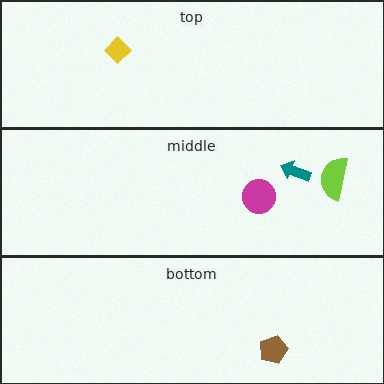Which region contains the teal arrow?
The middle region.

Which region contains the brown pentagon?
The bottom region.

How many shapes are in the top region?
1.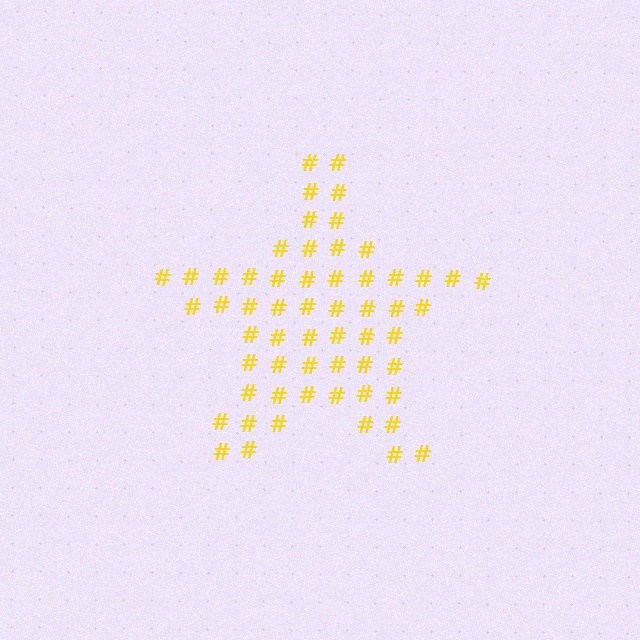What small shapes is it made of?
It is made of small hash symbols.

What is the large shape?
The large shape is a star.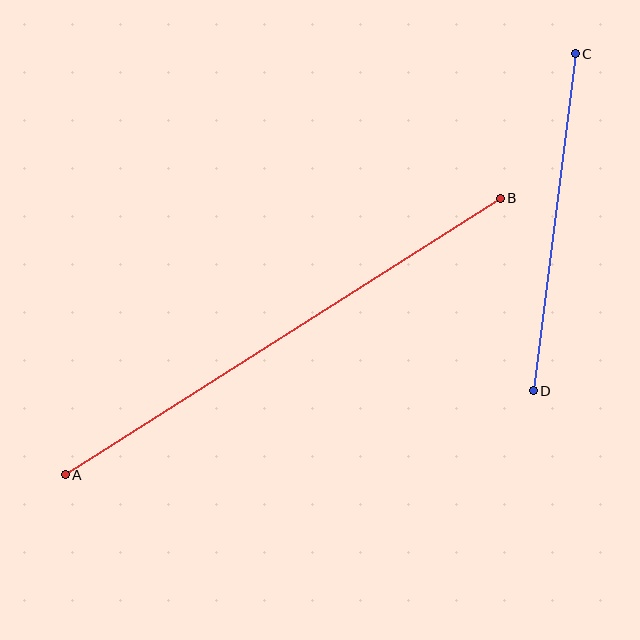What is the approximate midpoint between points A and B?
The midpoint is at approximately (283, 336) pixels.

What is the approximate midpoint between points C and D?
The midpoint is at approximately (554, 222) pixels.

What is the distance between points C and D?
The distance is approximately 340 pixels.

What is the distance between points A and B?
The distance is approximately 515 pixels.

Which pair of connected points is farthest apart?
Points A and B are farthest apart.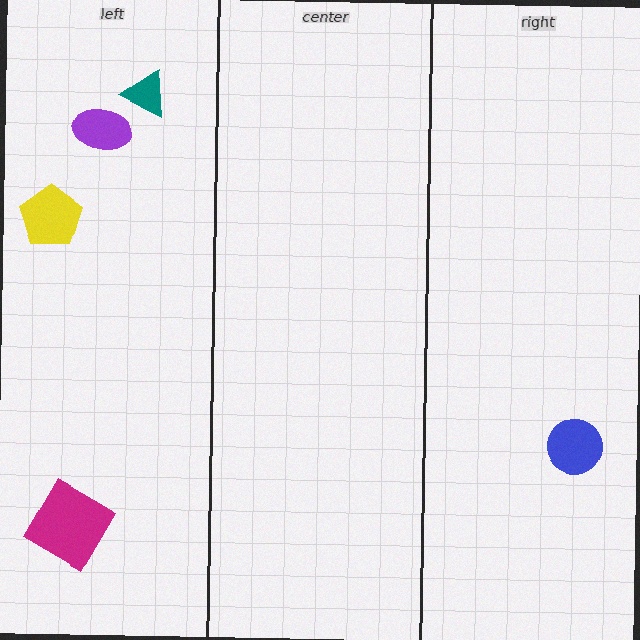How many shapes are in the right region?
1.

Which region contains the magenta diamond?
The left region.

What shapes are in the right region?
The blue circle.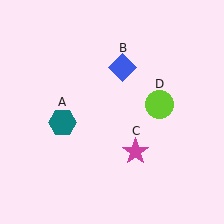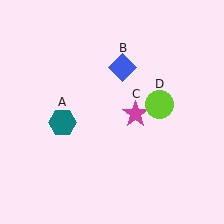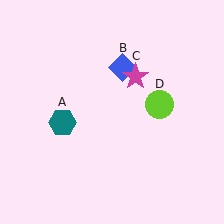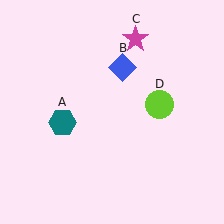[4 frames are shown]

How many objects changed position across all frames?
1 object changed position: magenta star (object C).